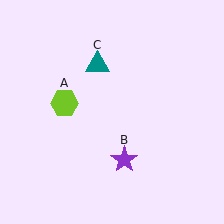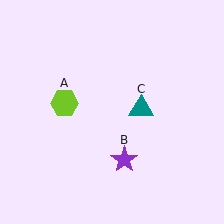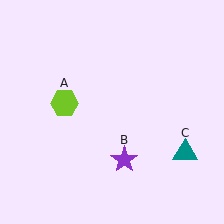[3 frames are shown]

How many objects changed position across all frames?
1 object changed position: teal triangle (object C).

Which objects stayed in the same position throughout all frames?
Lime hexagon (object A) and purple star (object B) remained stationary.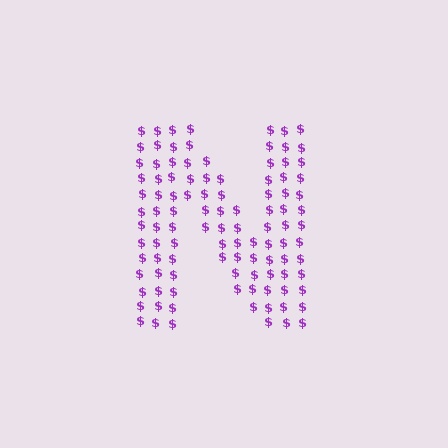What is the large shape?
The large shape is the letter N.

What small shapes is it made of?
It is made of small dollar signs.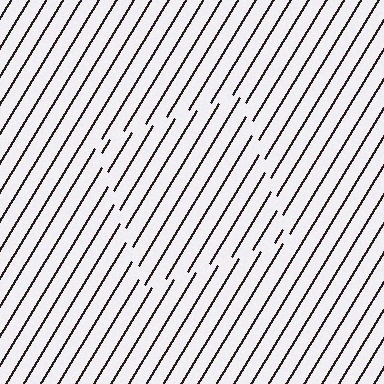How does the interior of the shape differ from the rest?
The interior of the shape contains the same grating, shifted by half a period — the contour is defined by the phase discontinuity where line-ends from the inner and outer gratings abut.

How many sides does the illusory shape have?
4 sides — the line-ends trace a square.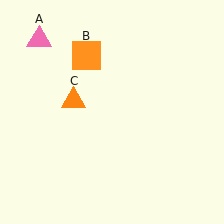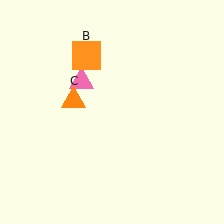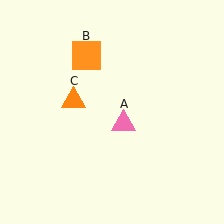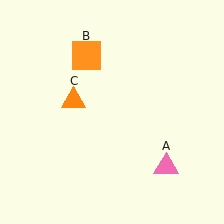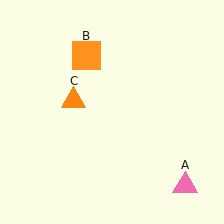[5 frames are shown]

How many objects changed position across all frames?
1 object changed position: pink triangle (object A).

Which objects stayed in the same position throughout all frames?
Orange square (object B) and orange triangle (object C) remained stationary.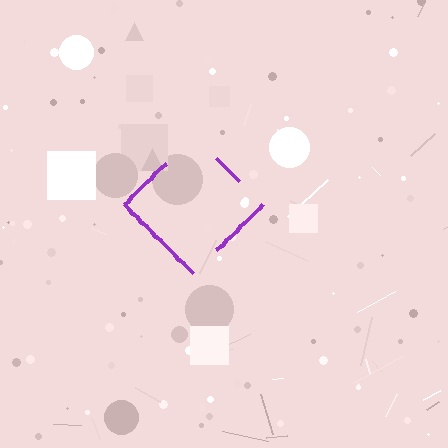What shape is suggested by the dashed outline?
The dashed outline suggests a diamond.